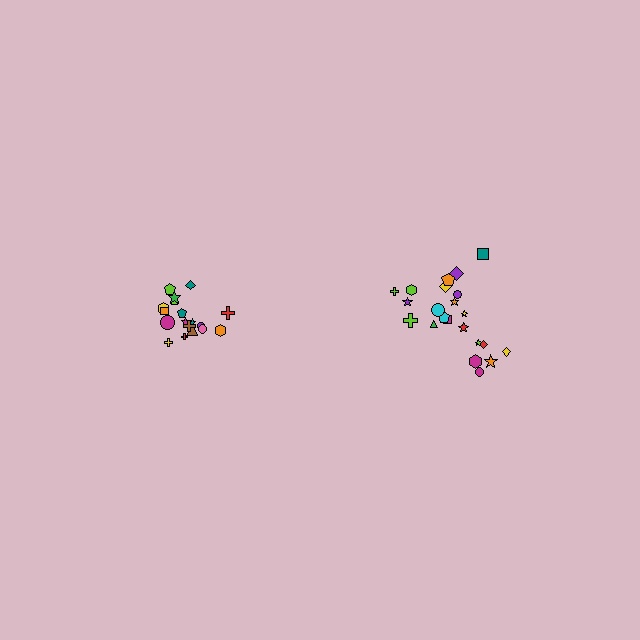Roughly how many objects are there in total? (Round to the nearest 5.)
Roughly 40 objects in total.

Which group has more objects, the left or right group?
The right group.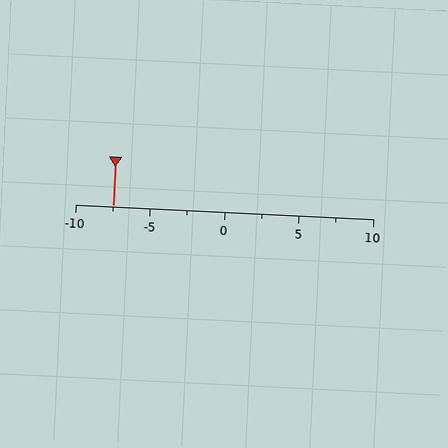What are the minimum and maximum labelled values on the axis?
The axis runs from -10 to 10.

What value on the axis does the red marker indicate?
The marker indicates approximately -7.5.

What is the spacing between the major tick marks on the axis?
The major ticks are spaced 5 apart.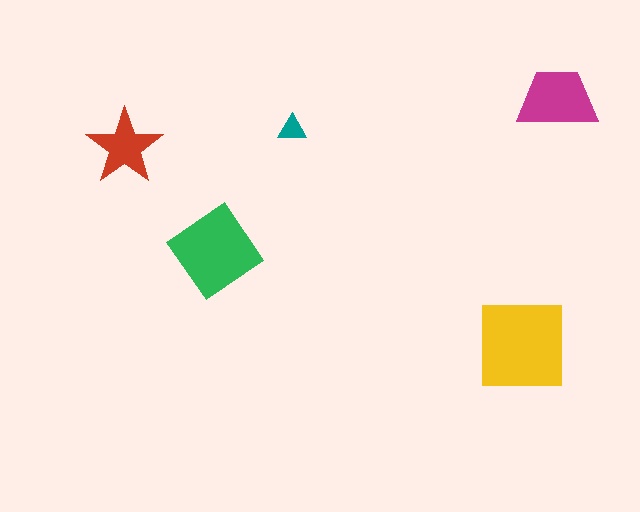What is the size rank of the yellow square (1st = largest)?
1st.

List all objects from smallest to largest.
The teal triangle, the red star, the magenta trapezoid, the green diamond, the yellow square.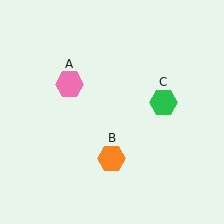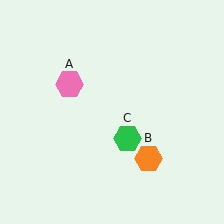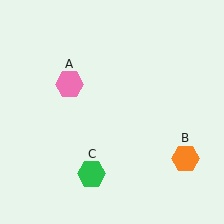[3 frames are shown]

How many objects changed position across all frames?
2 objects changed position: orange hexagon (object B), green hexagon (object C).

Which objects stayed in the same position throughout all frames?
Pink hexagon (object A) remained stationary.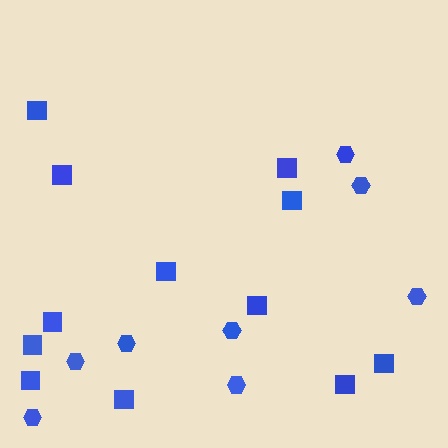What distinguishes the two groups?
There are 2 groups: one group of squares (12) and one group of hexagons (8).